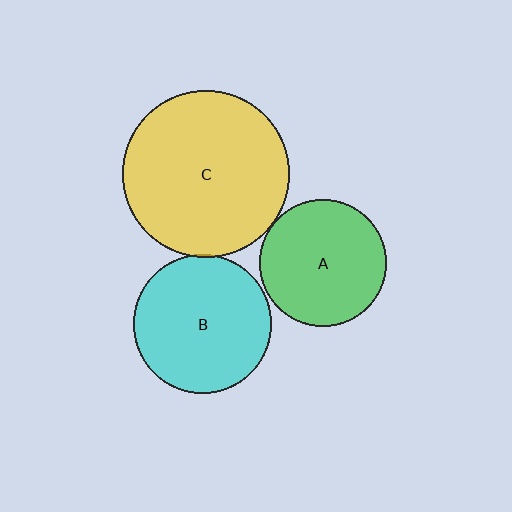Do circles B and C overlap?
Yes.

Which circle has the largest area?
Circle C (yellow).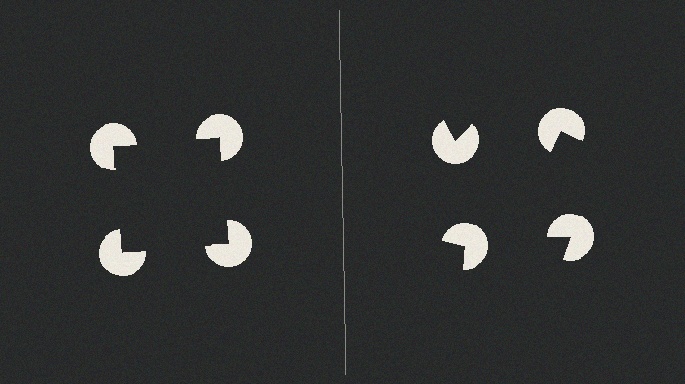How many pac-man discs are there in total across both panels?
8 — 4 on each side.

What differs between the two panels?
The pac-man discs are positioned identically on both sides; only the wedge orientations differ. On the left they align to a square; on the right they are misaligned.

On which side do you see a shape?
An illusory square appears on the left side. On the right side the wedge cuts are rotated, so no coherent shape forms.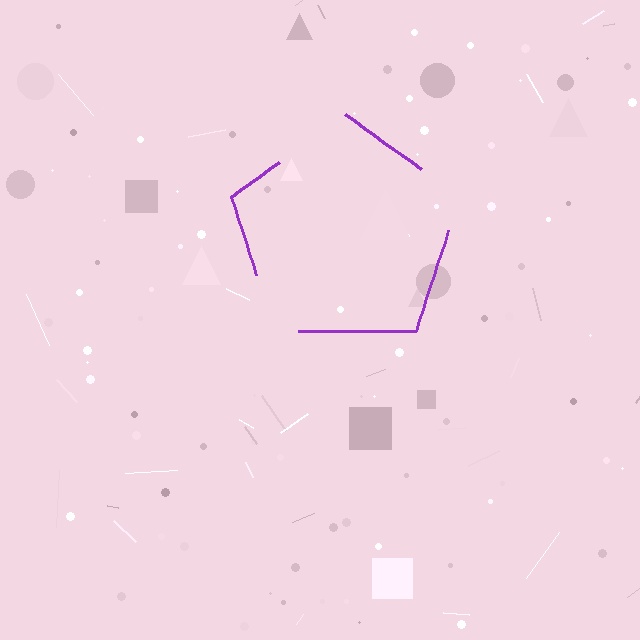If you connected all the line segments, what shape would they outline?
They would outline a pentagon.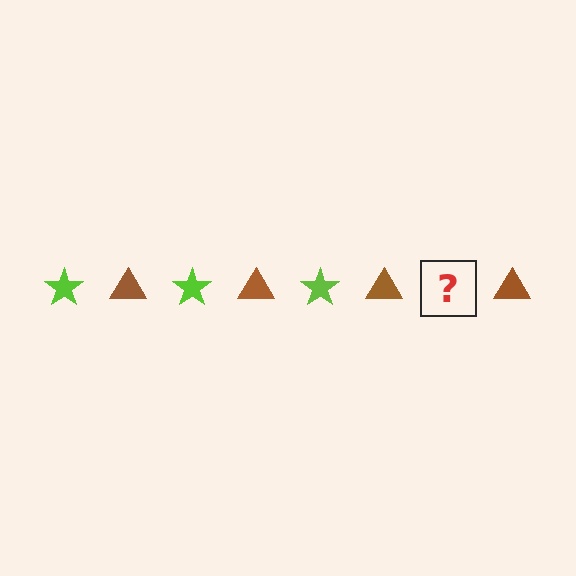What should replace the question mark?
The question mark should be replaced with a lime star.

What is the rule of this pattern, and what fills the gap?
The rule is that the pattern alternates between lime star and brown triangle. The gap should be filled with a lime star.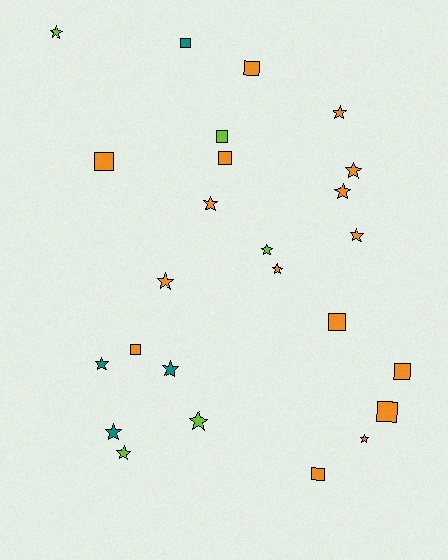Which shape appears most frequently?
Star, with 15 objects.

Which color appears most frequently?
Orange, with 16 objects.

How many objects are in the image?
There are 25 objects.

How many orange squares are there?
There are 8 orange squares.